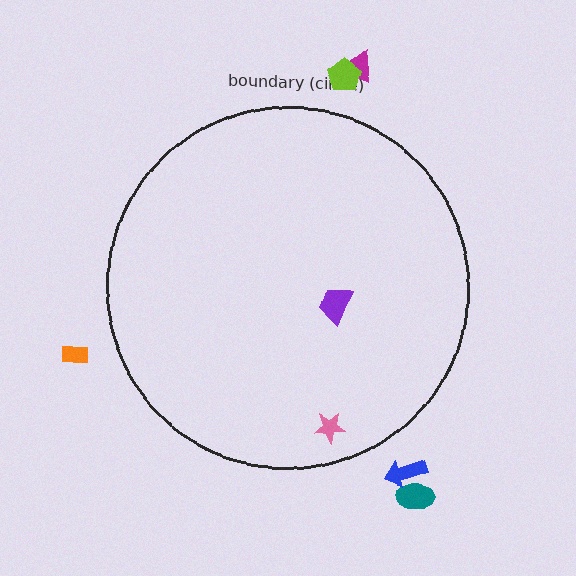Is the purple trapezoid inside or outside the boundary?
Inside.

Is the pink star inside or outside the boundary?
Inside.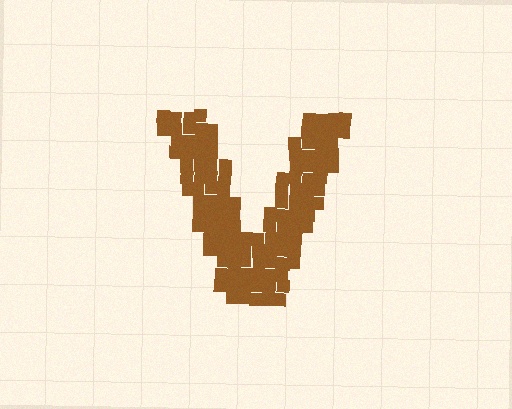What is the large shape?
The large shape is the letter V.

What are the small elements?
The small elements are squares.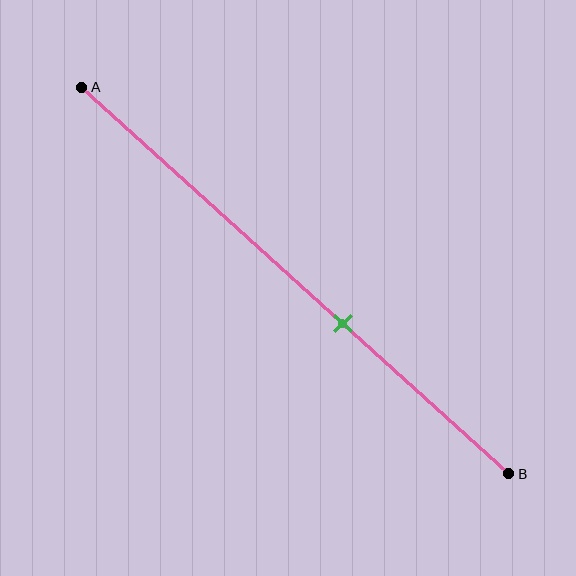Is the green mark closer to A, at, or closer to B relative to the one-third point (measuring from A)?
The green mark is closer to point B than the one-third point of segment AB.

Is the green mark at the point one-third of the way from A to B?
No, the mark is at about 60% from A, not at the 33% one-third point.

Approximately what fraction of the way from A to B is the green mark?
The green mark is approximately 60% of the way from A to B.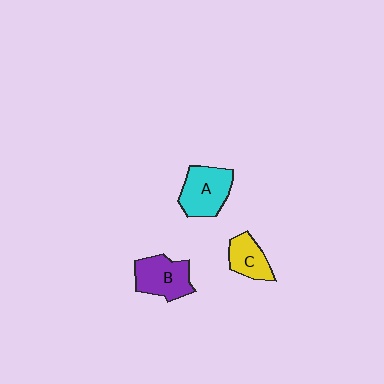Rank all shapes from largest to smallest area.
From largest to smallest: A (cyan), B (purple), C (yellow).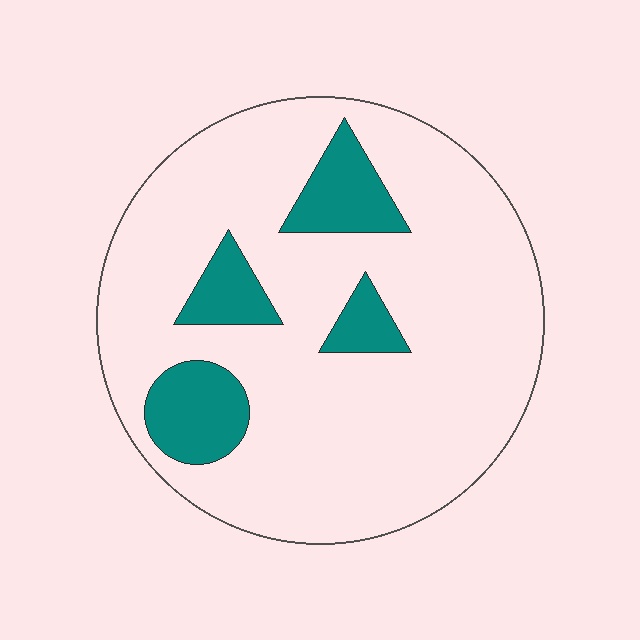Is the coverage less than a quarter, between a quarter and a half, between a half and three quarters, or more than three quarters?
Less than a quarter.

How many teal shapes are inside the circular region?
4.